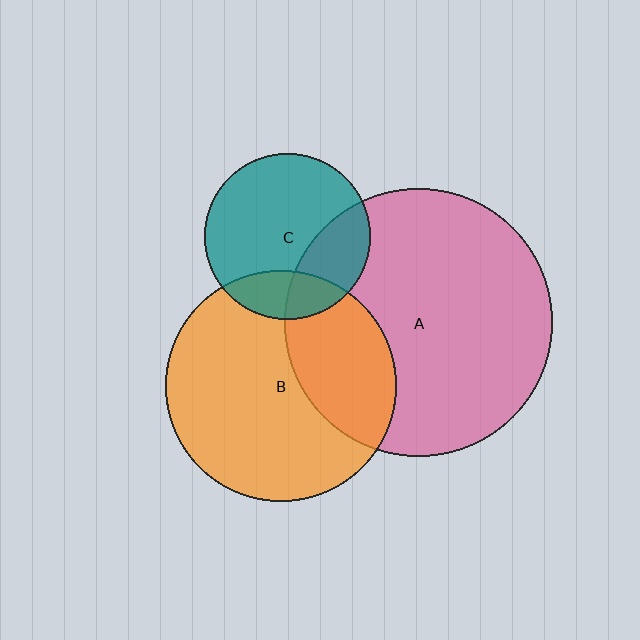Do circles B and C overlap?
Yes.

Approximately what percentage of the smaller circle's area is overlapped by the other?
Approximately 20%.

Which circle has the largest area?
Circle A (pink).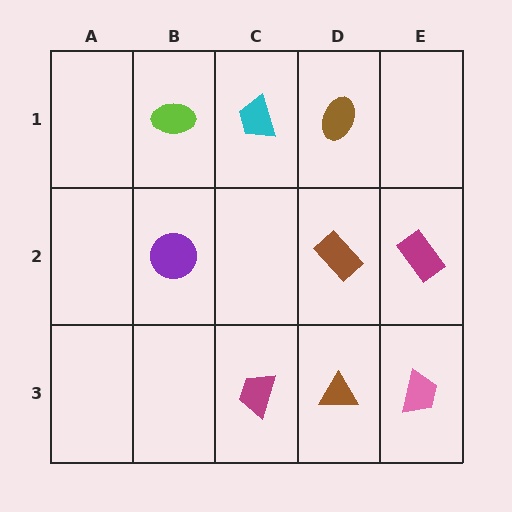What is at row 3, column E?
A pink trapezoid.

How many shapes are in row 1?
3 shapes.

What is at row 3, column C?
A magenta trapezoid.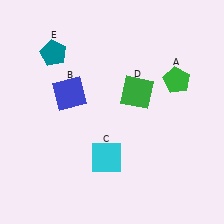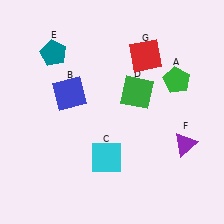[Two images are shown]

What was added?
A purple triangle (F), a red square (G) were added in Image 2.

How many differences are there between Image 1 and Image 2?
There are 2 differences between the two images.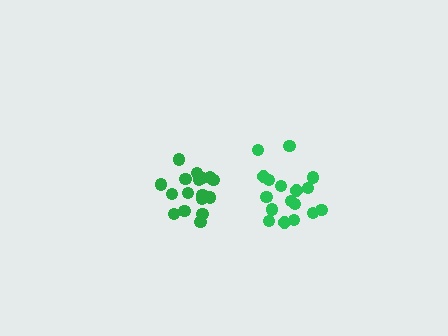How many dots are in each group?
Group 1: 17 dots, Group 2: 17 dots (34 total).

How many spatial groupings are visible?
There are 2 spatial groupings.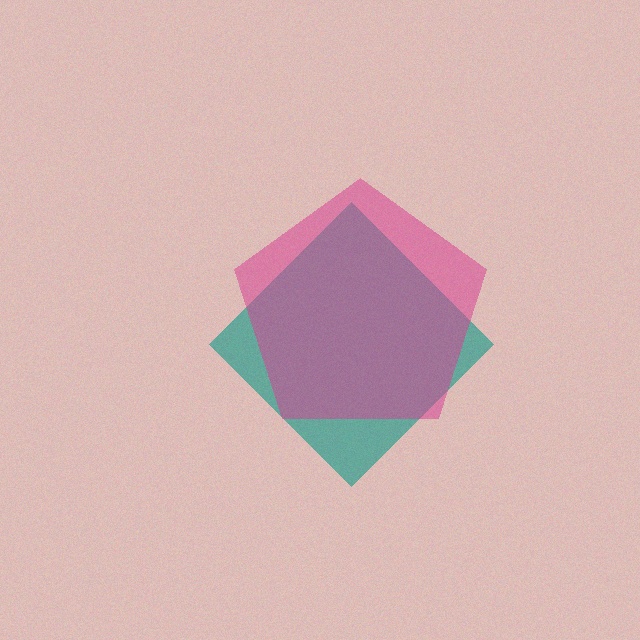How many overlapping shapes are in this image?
There are 2 overlapping shapes in the image.